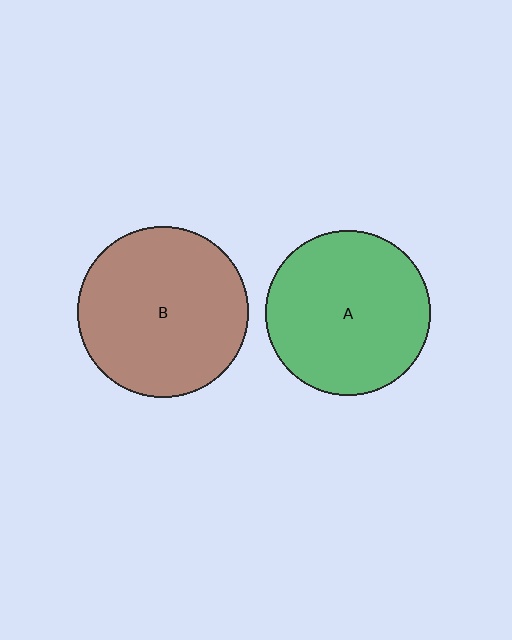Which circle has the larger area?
Circle B (brown).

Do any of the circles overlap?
No, none of the circles overlap.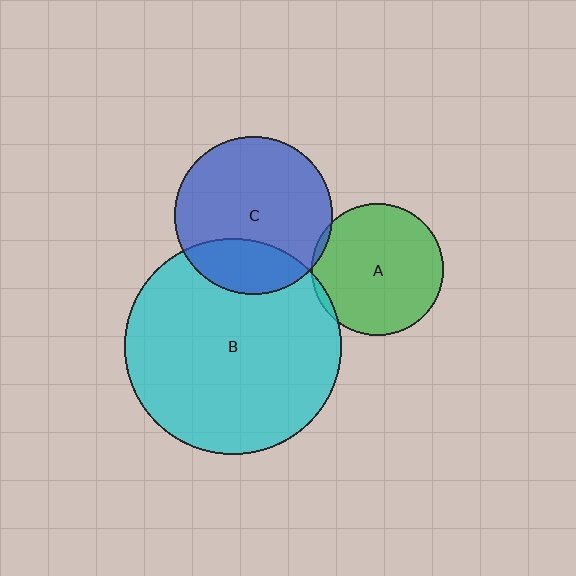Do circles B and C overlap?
Yes.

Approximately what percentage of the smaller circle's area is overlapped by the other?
Approximately 25%.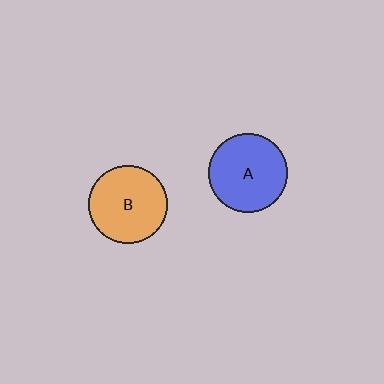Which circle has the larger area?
Circle A (blue).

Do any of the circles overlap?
No, none of the circles overlap.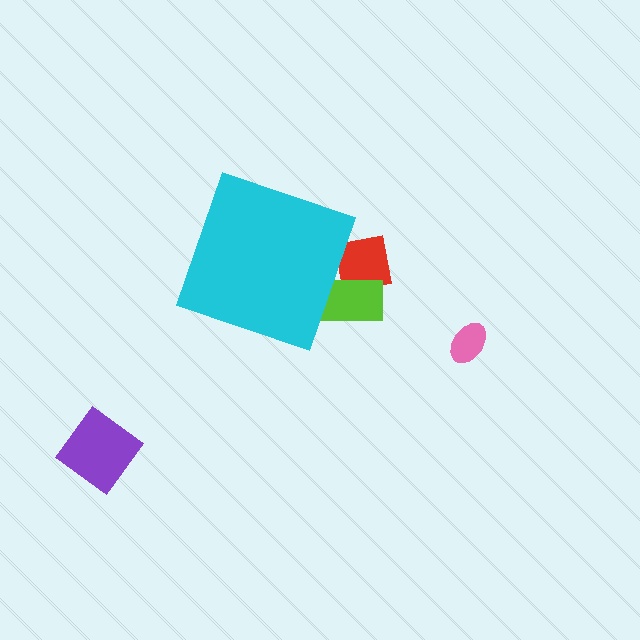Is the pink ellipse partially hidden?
No, the pink ellipse is fully visible.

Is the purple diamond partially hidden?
No, the purple diamond is fully visible.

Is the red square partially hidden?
Yes, the red square is partially hidden behind the cyan diamond.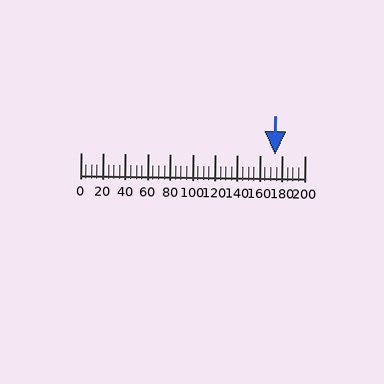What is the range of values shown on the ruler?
The ruler shows values from 0 to 200.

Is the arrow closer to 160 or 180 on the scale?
The arrow is closer to 180.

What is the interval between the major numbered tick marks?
The major tick marks are spaced 20 units apart.